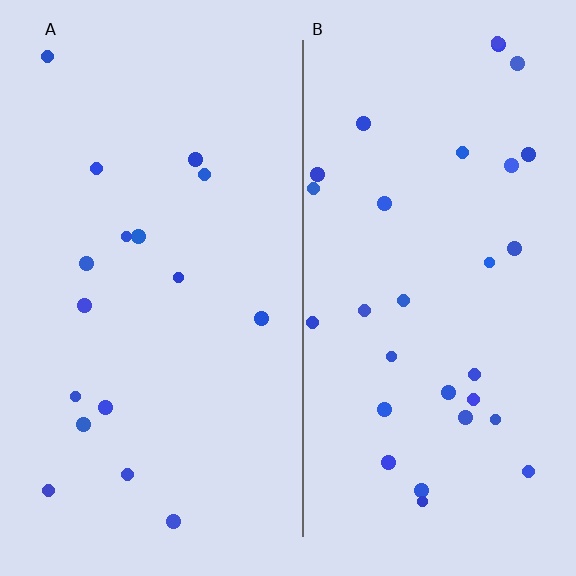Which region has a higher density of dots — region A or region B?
B (the right).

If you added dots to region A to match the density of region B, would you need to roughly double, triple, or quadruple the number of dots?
Approximately double.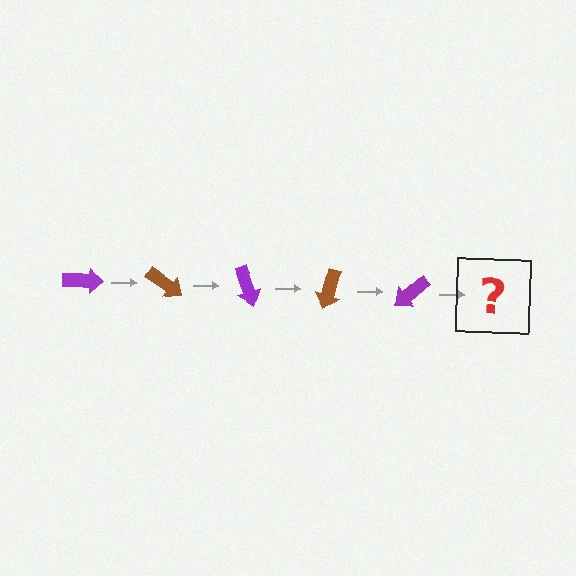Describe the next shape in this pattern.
It should be a brown arrow, rotated 175 degrees from the start.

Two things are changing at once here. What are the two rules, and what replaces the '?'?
The two rules are that it rotates 35 degrees each step and the color cycles through purple and brown. The '?' should be a brown arrow, rotated 175 degrees from the start.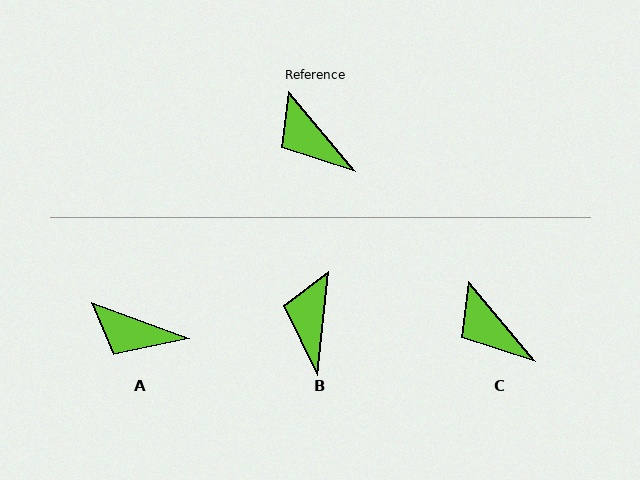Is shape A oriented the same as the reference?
No, it is off by about 30 degrees.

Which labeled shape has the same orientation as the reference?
C.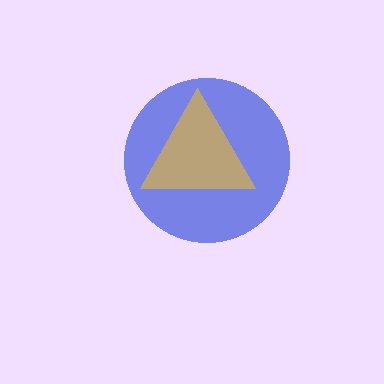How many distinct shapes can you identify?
There are 2 distinct shapes: a blue circle, a yellow triangle.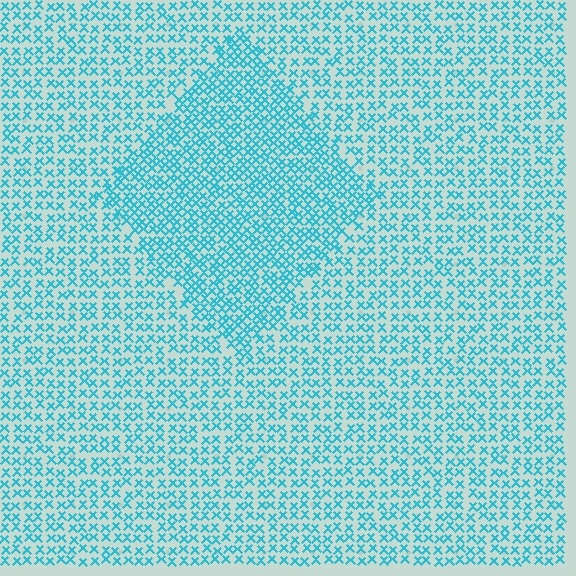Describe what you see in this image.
The image contains small cyan elements arranged at two different densities. A diamond-shaped region is visible where the elements are more densely packed than the surrounding area.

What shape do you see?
I see a diamond.